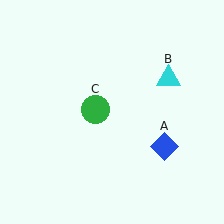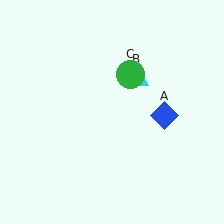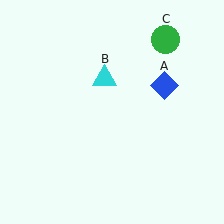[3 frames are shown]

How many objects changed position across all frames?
3 objects changed position: blue diamond (object A), cyan triangle (object B), green circle (object C).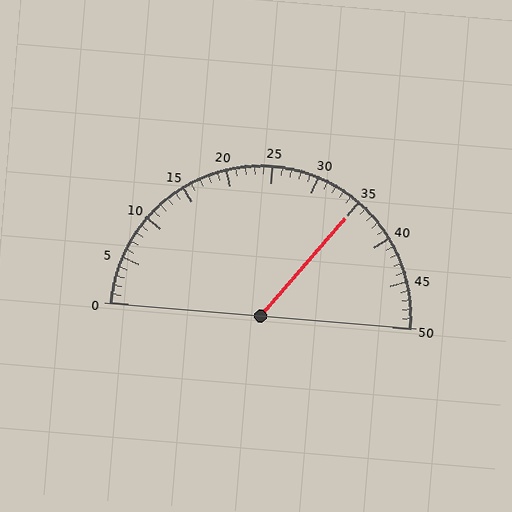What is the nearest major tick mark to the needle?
The nearest major tick mark is 35.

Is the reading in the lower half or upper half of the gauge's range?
The reading is in the upper half of the range (0 to 50).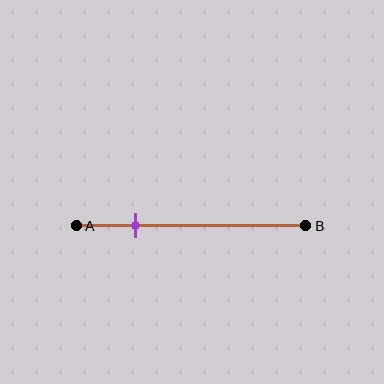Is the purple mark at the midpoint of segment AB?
No, the mark is at about 25% from A, not at the 50% midpoint.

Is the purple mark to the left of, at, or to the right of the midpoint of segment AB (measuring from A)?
The purple mark is to the left of the midpoint of segment AB.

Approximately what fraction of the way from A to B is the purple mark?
The purple mark is approximately 25% of the way from A to B.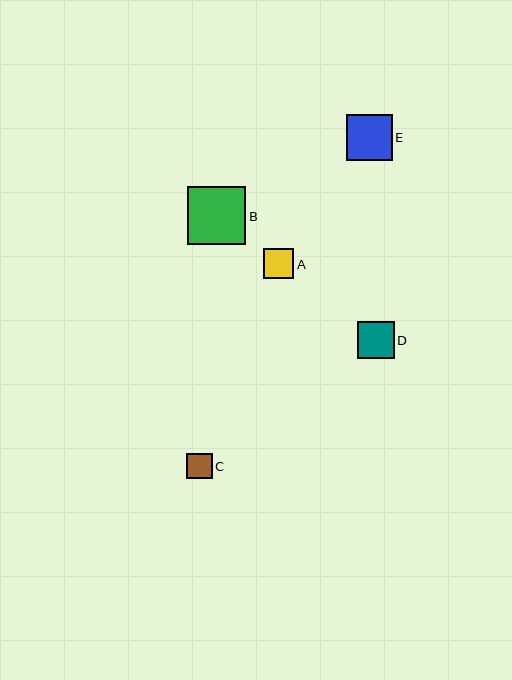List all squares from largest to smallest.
From largest to smallest: B, E, D, A, C.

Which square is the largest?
Square B is the largest with a size of approximately 58 pixels.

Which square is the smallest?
Square C is the smallest with a size of approximately 26 pixels.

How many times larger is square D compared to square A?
Square D is approximately 1.2 times the size of square A.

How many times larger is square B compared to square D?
Square B is approximately 1.6 times the size of square D.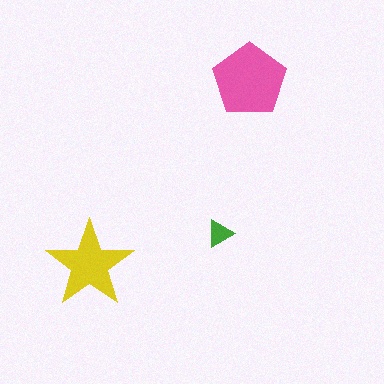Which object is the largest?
The pink pentagon.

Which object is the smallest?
The green triangle.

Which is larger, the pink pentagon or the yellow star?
The pink pentagon.